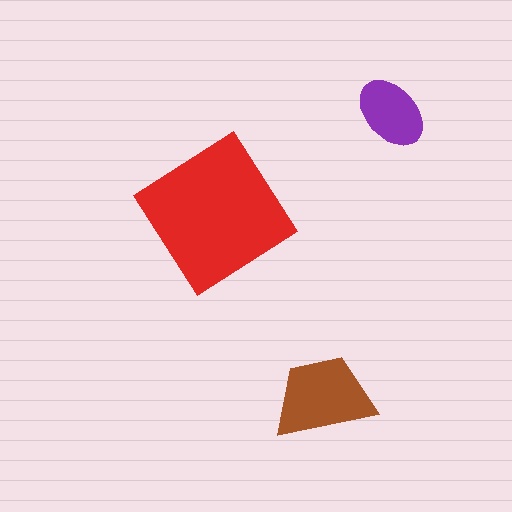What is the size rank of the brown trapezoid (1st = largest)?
2nd.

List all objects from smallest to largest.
The purple ellipse, the brown trapezoid, the red diamond.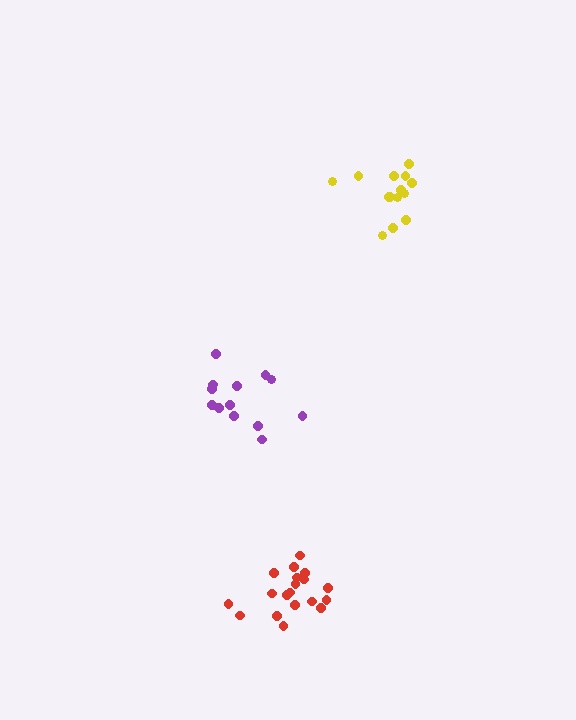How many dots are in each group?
Group 1: 13 dots, Group 2: 19 dots, Group 3: 14 dots (46 total).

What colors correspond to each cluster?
The clusters are colored: purple, red, yellow.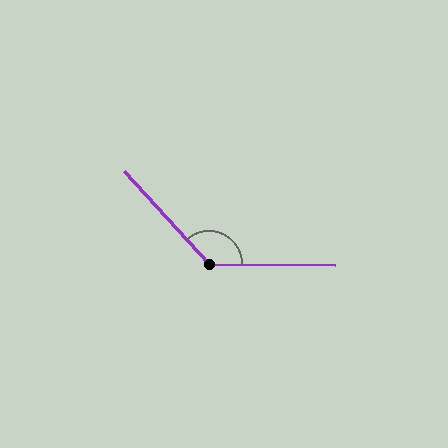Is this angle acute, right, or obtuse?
It is obtuse.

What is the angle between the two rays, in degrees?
Approximately 133 degrees.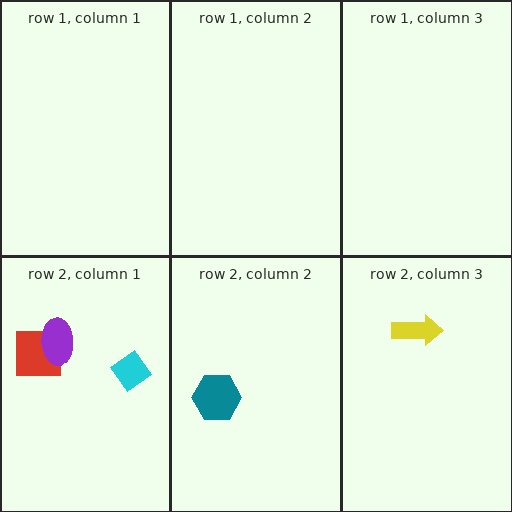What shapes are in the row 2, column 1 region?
The red square, the cyan diamond, the purple ellipse.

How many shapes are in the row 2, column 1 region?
3.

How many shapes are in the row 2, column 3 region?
1.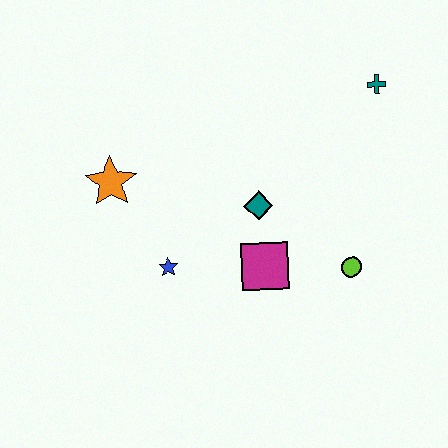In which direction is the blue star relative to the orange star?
The blue star is below the orange star.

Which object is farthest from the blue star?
The teal cross is farthest from the blue star.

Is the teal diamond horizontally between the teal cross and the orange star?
Yes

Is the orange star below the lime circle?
No